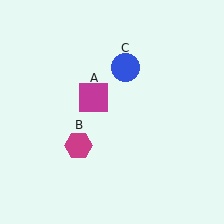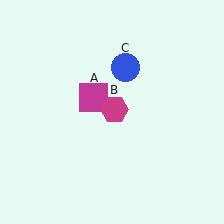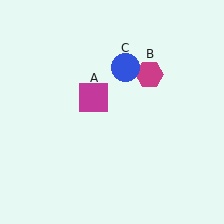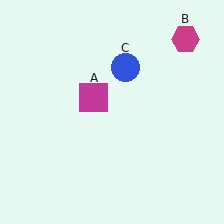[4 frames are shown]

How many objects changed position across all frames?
1 object changed position: magenta hexagon (object B).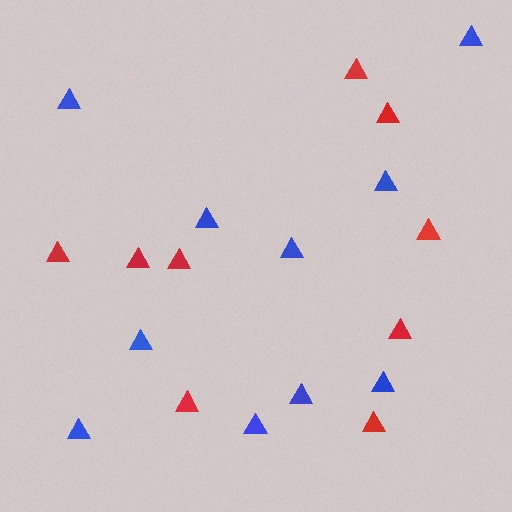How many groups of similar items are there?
There are 2 groups: one group of blue triangles (10) and one group of red triangles (9).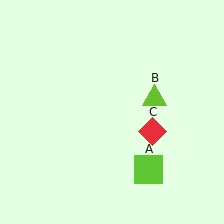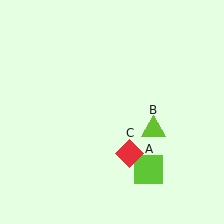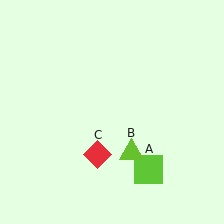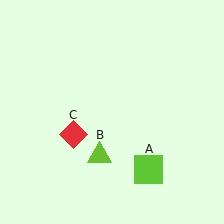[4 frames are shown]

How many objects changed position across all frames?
2 objects changed position: lime triangle (object B), red diamond (object C).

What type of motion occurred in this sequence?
The lime triangle (object B), red diamond (object C) rotated clockwise around the center of the scene.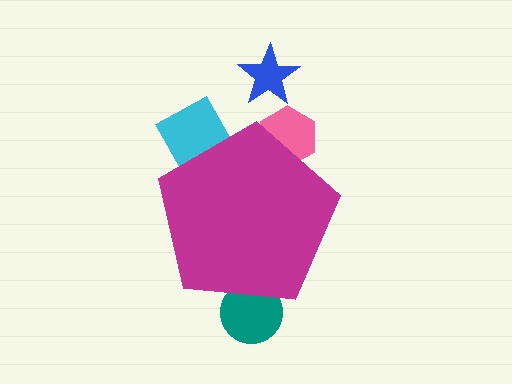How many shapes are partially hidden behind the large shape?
3 shapes are partially hidden.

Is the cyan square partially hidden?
Yes, the cyan square is partially hidden behind the magenta pentagon.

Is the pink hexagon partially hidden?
Yes, the pink hexagon is partially hidden behind the magenta pentagon.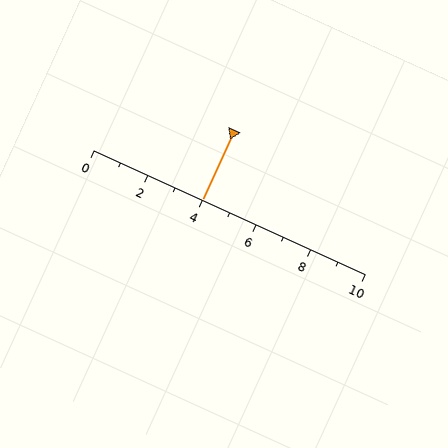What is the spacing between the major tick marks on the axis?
The major ticks are spaced 2 apart.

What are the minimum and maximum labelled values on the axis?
The axis runs from 0 to 10.